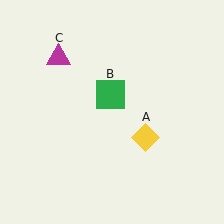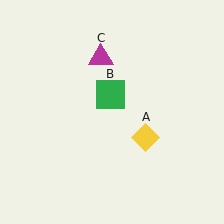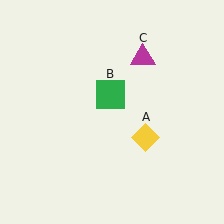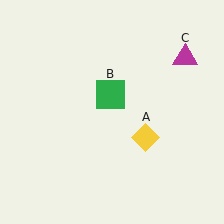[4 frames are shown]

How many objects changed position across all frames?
1 object changed position: magenta triangle (object C).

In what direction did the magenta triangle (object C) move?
The magenta triangle (object C) moved right.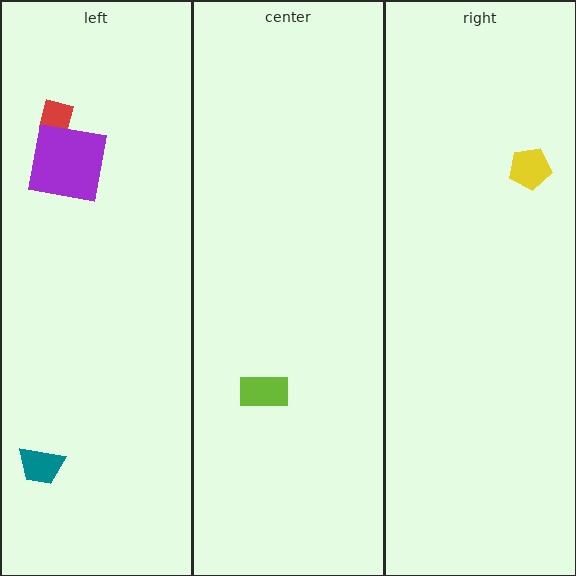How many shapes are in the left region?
3.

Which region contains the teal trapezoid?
The left region.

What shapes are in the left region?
The red square, the purple square, the teal trapezoid.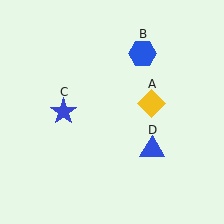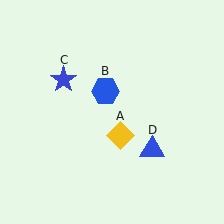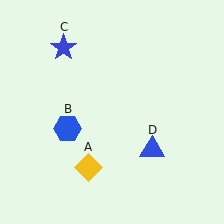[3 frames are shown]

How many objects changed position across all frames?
3 objects changed position: yellow diamond (object A), blue hexagon (object B), blue star (object C).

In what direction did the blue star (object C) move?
The blue star (object C) moved up.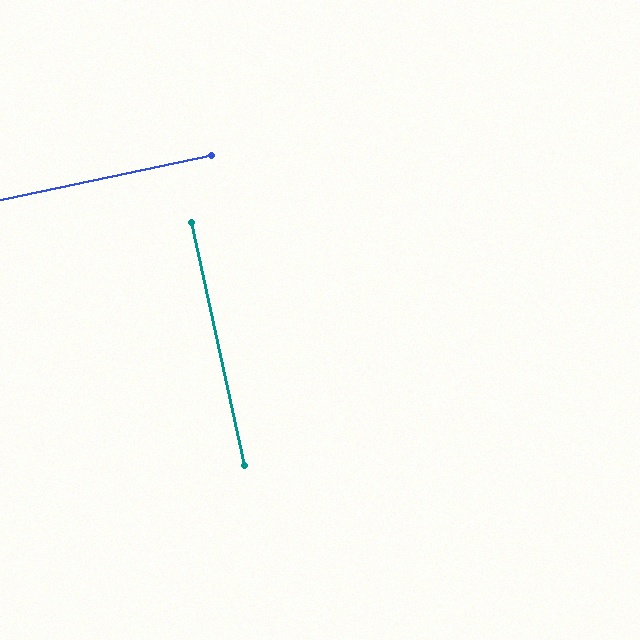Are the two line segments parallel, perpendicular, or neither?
Perpendicular — they meet at approximately 90°.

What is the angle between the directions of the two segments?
Approximately 90 degrees.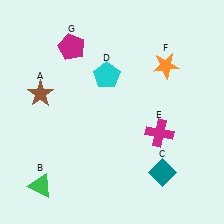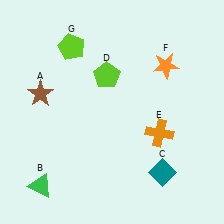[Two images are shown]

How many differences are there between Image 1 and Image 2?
There are 3 differences between the two images.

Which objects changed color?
D changed from cyan to lime. E changed from magenta to orange. G changed from magenta to lime.